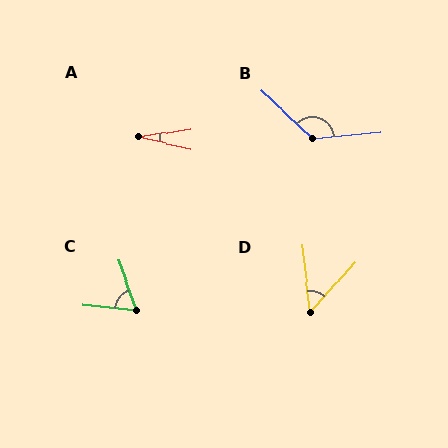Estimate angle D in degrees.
Approximately 49 degrees.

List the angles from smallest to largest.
A (22°), D (49°), C (65°), B (133°).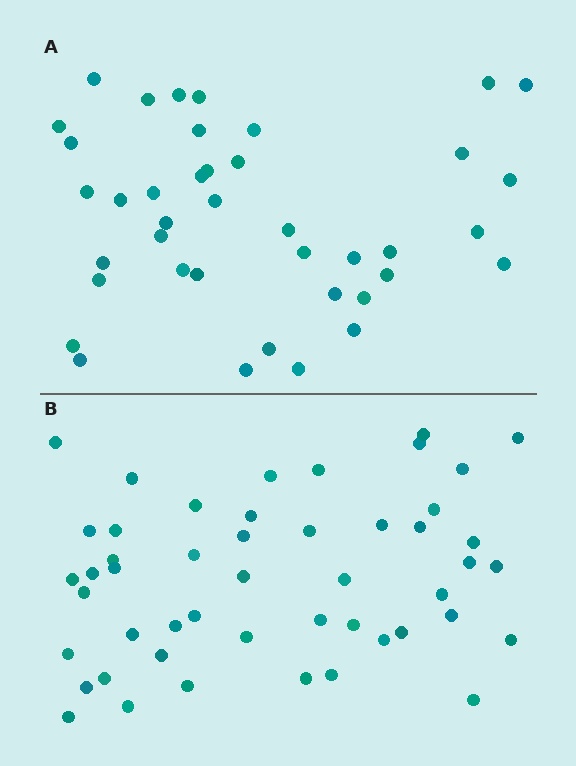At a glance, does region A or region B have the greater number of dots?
Region B (the bottom region) has more dots.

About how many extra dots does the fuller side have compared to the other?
Region B has roughly 8 or so more dots than region A.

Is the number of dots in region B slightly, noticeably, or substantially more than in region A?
Region B has only slightly more — the two regions are fairly close. The ratio is roughly 1.2 to 1.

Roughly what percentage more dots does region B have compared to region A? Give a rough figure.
About 20% more.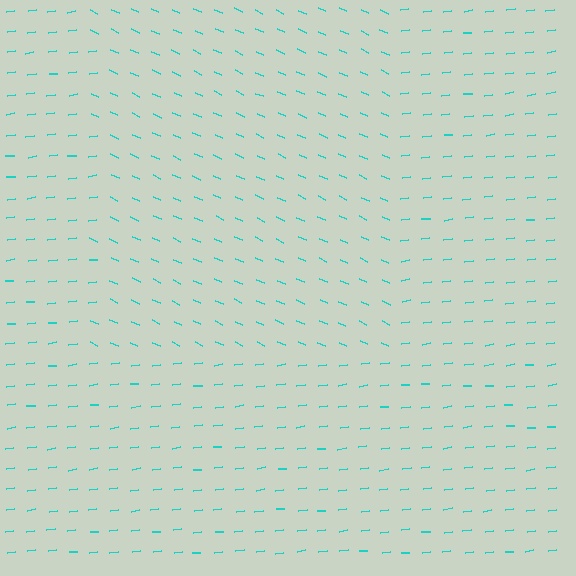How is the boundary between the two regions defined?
The boundary is defined purely by a change in line orientation (approximately 32 degrees difference). All lines are the same color and thickness.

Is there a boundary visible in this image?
Yes, there is a texture boundary formed by a change in line orientation.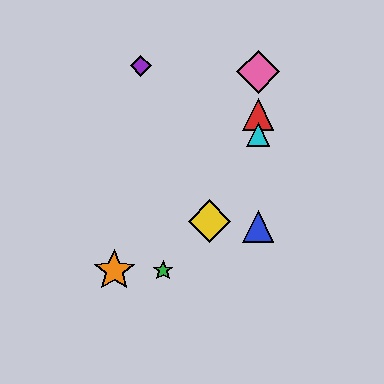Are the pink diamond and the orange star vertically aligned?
No, the pink diamond is at x≈258 and the orange star is at x≈114.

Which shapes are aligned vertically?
The red triangle, the blue triangle, the cyan triangle, the pink diamond are aligned vertically.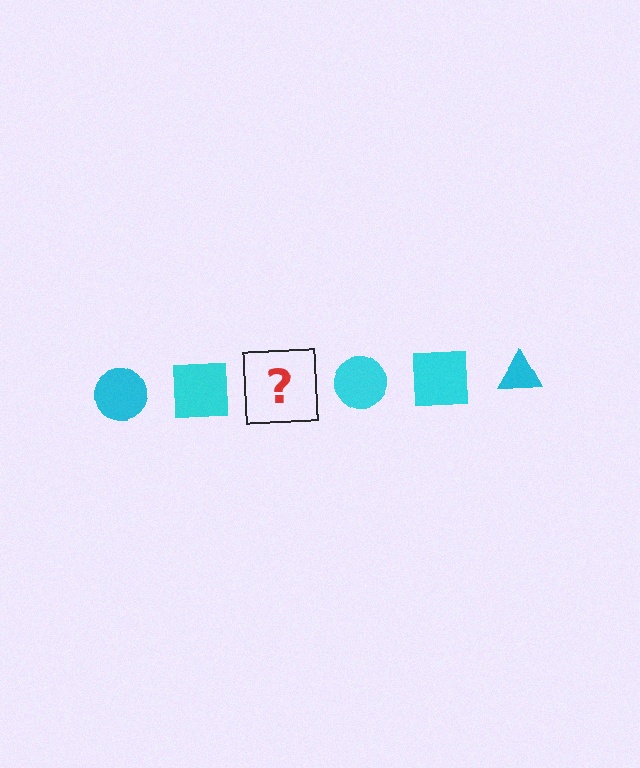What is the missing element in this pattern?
The missing element is a cyan triangle.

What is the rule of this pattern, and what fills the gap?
The rule is that the pattern cycles through circle, square, triangle shapes in cyan. The gap should be filled with a cyan triangle.